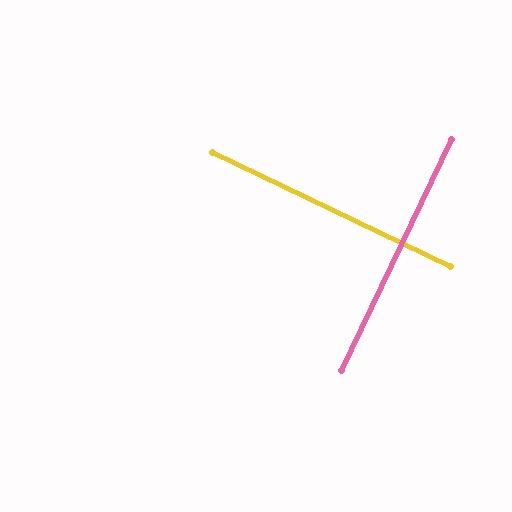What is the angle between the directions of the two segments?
Approximately 90 degrees.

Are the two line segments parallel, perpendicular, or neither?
Perpendicular — they meet at approximately 90°.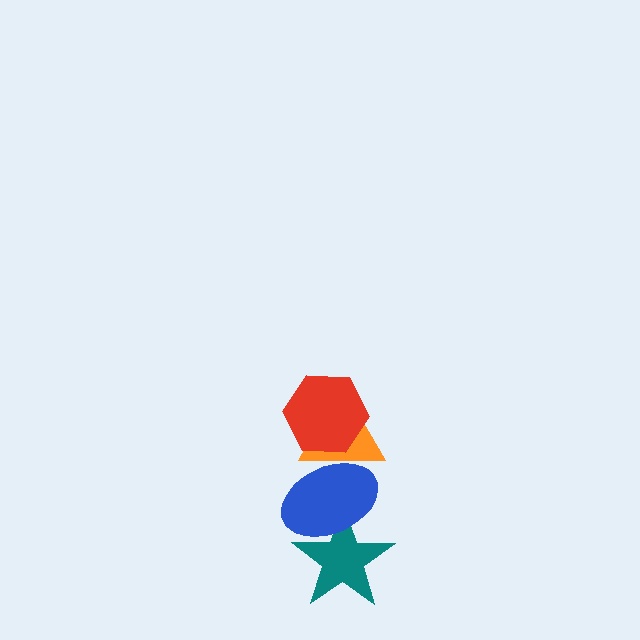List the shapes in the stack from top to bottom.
From top to bottom: the red hexagon, the orange triangle, the blue ellipse, the teal star.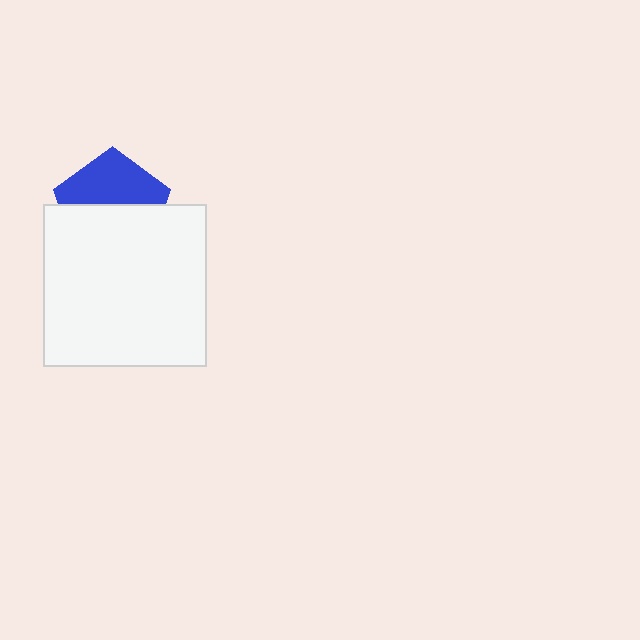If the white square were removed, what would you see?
You would see the complete blue pentagon.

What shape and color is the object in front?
The object in front is a white square.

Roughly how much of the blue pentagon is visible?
About half of it is visible (roughly 46%).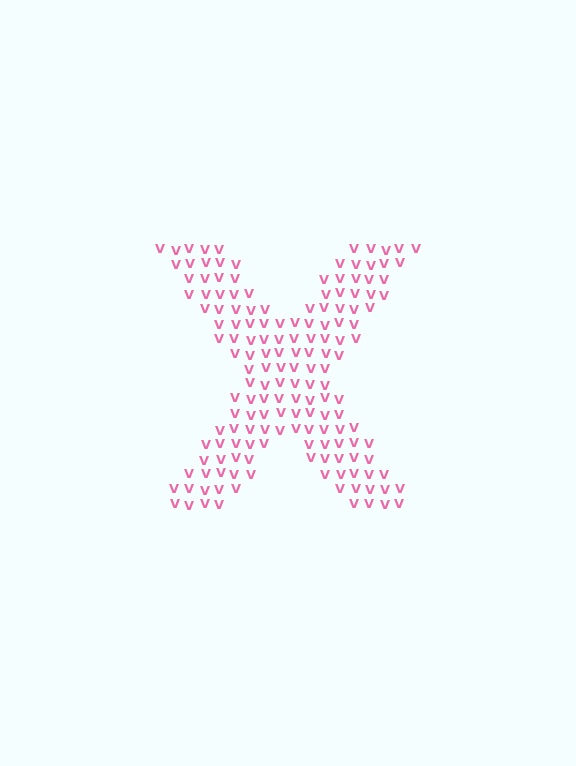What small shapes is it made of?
It is made of small letter V's.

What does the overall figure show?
The overall figure shows the letter X.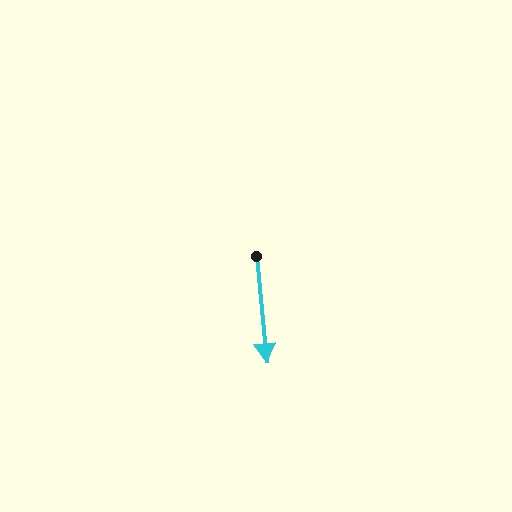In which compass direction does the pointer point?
South.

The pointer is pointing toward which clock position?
Roughly 6 o'clock.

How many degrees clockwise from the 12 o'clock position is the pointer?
Approximately 174 degrees.